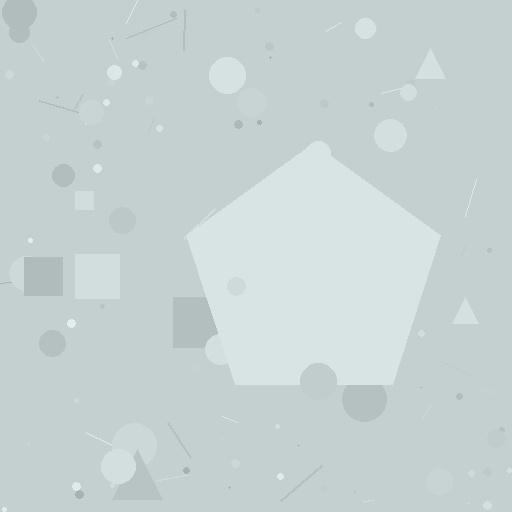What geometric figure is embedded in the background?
A pentagon is embedded in the background.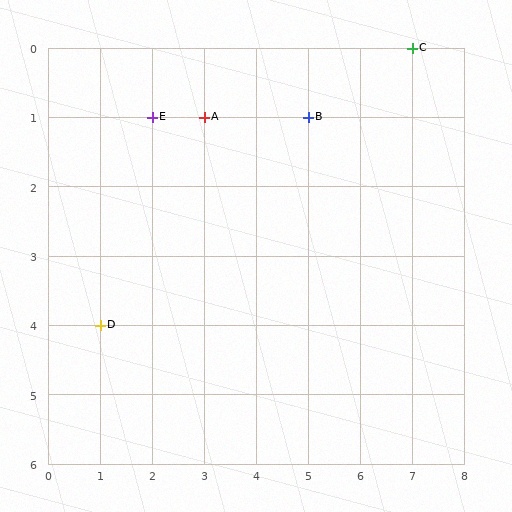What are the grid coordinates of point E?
Point E is at grid coordinates (2, 1).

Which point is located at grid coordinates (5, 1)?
Point B is at (5, 1).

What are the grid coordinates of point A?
Point A is at grid coordinates (3, 1).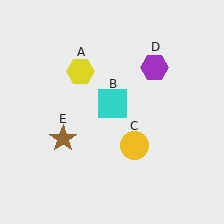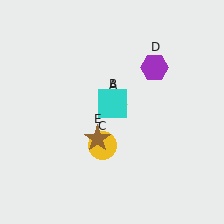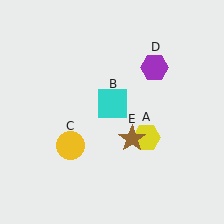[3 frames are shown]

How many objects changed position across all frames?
3 objects changed position: yellow hexagon (object A), yellow circle (object C), brown star (object E).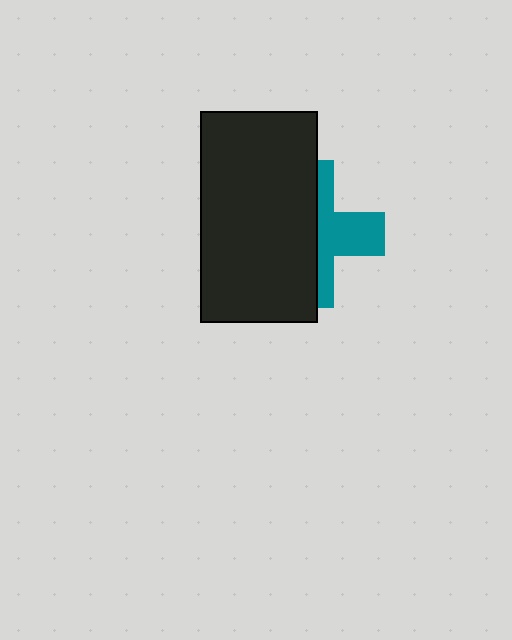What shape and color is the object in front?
The object in front is a black rectangle.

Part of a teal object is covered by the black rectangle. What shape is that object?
It is a cross.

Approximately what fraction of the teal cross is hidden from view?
Roughly 58% of the teal cross is hidden behind the black rectangle.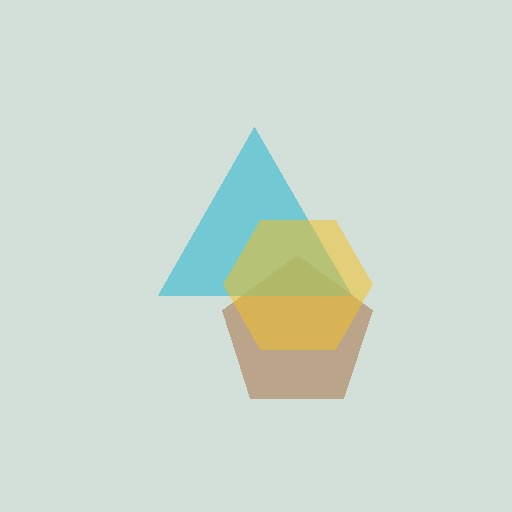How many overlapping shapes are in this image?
There are 3 overlapping shapes in the image.